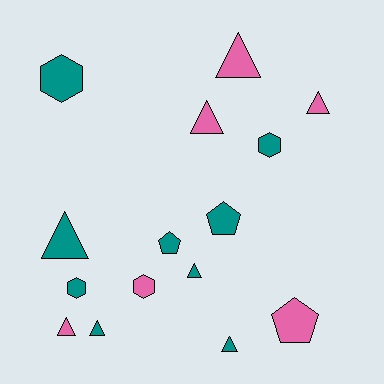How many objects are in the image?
There are 15 objects.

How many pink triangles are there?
There are 4 pink triangles.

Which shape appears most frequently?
Triangle, with 8 objects.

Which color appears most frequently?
Teal, with 9 objects.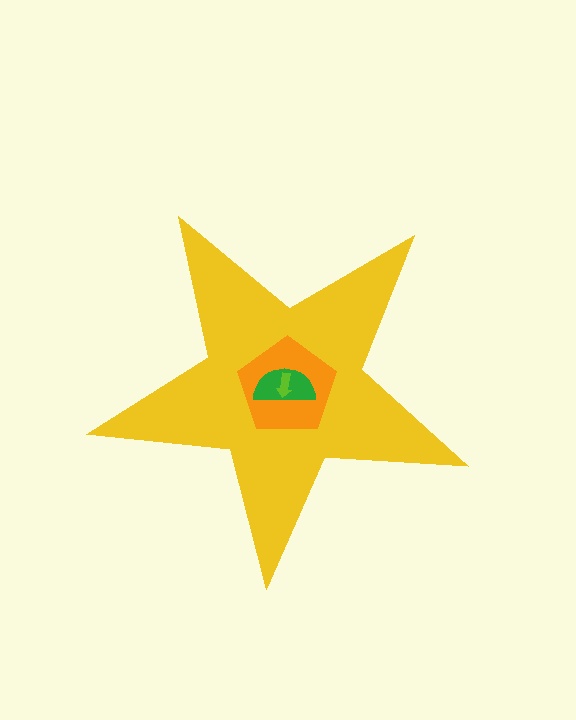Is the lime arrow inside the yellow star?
Yes.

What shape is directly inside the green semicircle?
The lime arrow.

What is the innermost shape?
The lime arrow.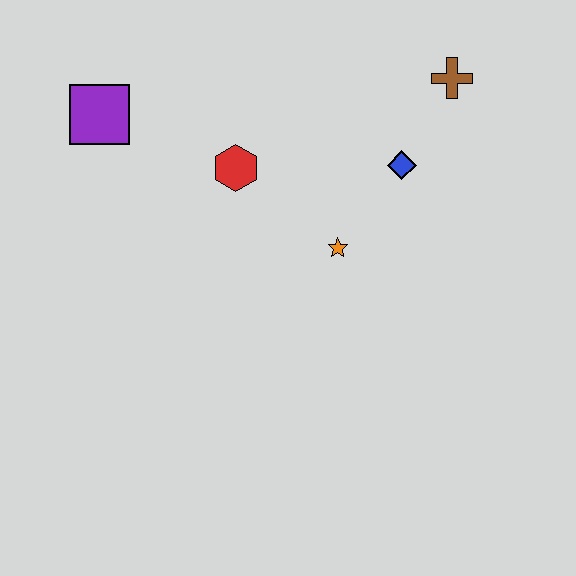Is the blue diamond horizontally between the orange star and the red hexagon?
No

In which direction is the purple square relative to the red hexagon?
The purple square is to the left of the red hexagon.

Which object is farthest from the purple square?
The brown cross is farthest from the purple square.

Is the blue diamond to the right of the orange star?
Yes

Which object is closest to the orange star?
The blue diamond is closest to the orange star.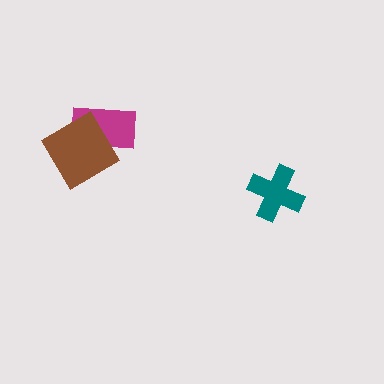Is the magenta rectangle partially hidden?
Yes, it is partially covered by another shape.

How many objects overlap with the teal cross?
0 objects overlap with the teal cross.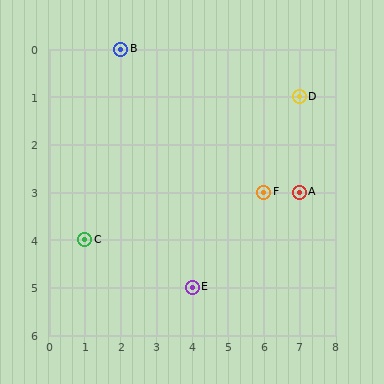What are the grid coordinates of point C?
Point C is at grid coordinates (1, 4).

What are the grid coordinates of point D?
Point D is at grid coordinates (7, 1).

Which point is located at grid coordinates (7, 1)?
Point D is at (7, 1).